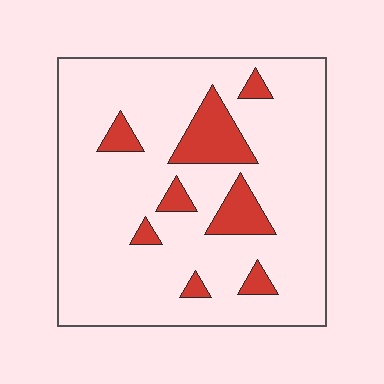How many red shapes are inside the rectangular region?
8.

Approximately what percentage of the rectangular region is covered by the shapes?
Approximately 15%.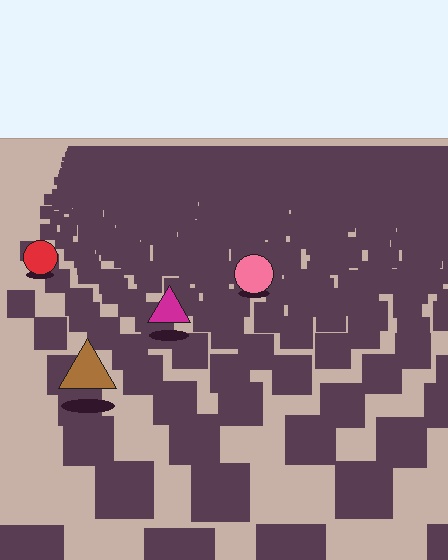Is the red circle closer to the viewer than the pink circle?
No. The pink circle is closer — you can tell from the texture gradient: the ground texture is coarser near it.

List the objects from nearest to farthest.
From nearest to farthest: the brown triangle, the magenta triangle, the pink circle, the red circle.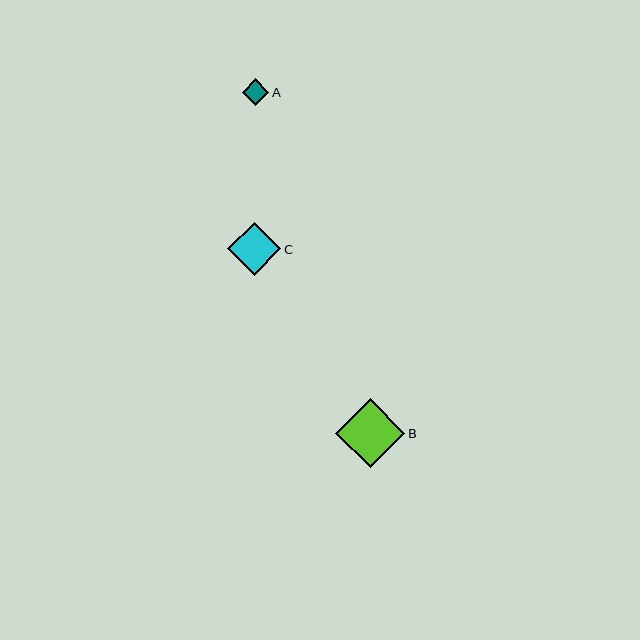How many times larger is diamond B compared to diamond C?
Diamond B is approximately 1.3 times the size of diamond C.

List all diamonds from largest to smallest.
From largest to smallest: B, C, A.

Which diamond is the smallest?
Diamond A is the smallest with a size of approximately 26 pixels.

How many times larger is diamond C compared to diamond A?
Diamond C is approximately 2.0 times the size of diamond A.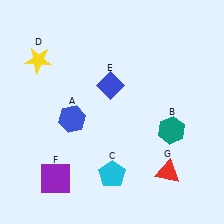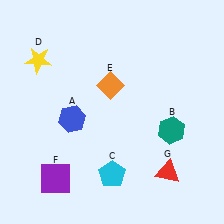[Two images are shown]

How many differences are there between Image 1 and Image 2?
There is 1 difference between the two images.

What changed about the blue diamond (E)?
In Image 1, E is blue. In Image 2, it changed to orange.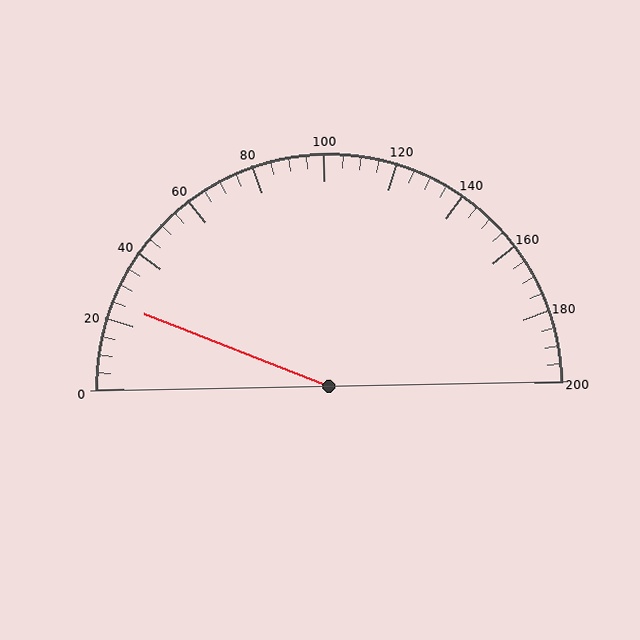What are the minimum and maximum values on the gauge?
The gauge ranges from 0 to 200.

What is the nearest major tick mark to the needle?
The nearest major tick mark is 20.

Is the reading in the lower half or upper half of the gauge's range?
The reading is in the lower half of the range (0 to 200).